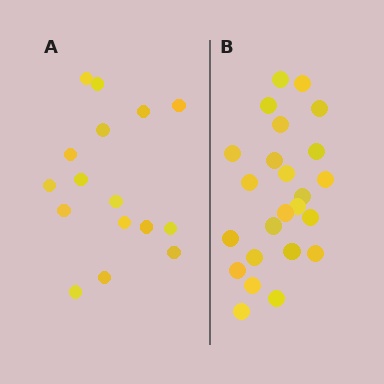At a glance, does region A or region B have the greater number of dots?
Region B (the right region) has more dots.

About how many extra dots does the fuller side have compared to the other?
Region B has roughly 8 or so more dots than region A.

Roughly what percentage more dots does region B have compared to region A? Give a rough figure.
About 50% more.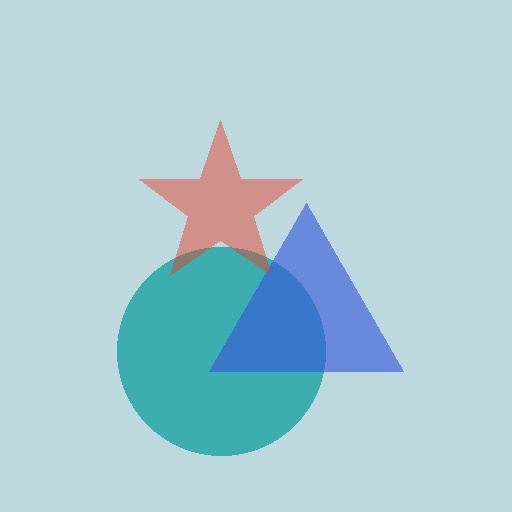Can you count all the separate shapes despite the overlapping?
Yes, there are 3 separate shapes.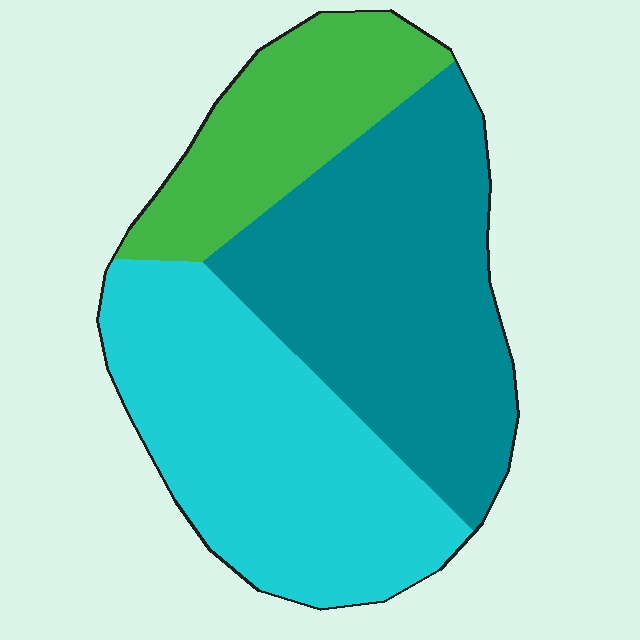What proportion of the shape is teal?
Teal covers around 40% of the shape.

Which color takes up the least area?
Green, at roughly 20%.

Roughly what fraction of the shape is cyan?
Cyan takes up about three eighths (3/8) of the shape.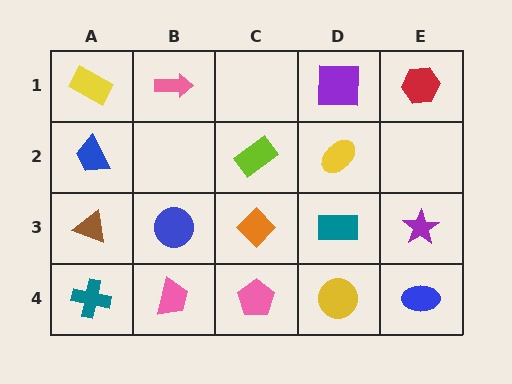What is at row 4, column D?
A yellow circle.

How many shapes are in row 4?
5 shapes.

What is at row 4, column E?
A blue ellipse.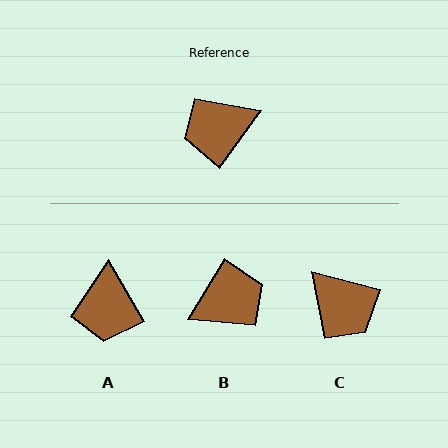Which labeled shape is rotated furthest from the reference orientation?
B, about 175 degrees away.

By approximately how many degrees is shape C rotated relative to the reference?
Approximately 111 degrees counter-clockwise.